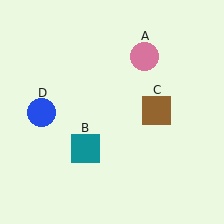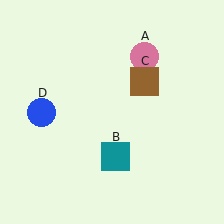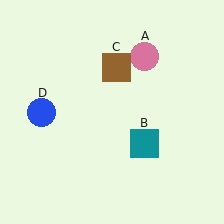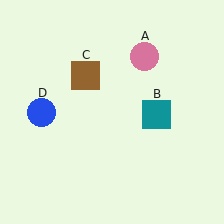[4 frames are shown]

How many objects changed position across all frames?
2 objects changed position: teal square (object B), brown square (object C).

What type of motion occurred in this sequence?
The teal square (object B), brown square (object C) rotated counterclockwise around the center of the scene.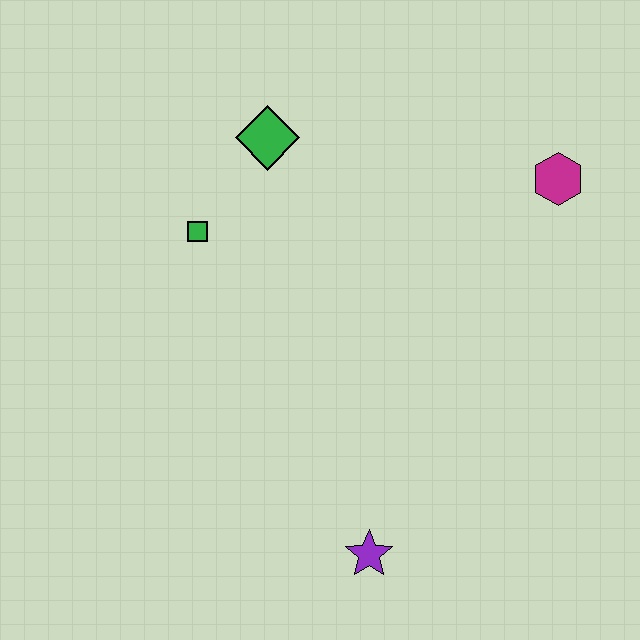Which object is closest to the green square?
The green diamond is closest to the green square.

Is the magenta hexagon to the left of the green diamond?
No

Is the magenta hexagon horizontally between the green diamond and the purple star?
No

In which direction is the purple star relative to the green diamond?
The purple star is below the green diamond.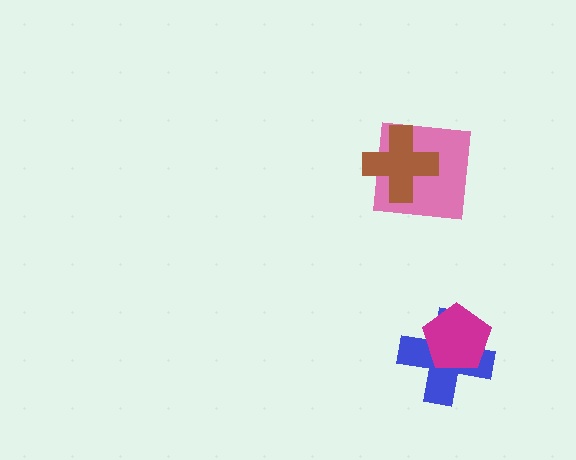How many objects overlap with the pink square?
1 object overlaps with the pink square.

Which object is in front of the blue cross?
The magenta pentagon is in front of the blue cross.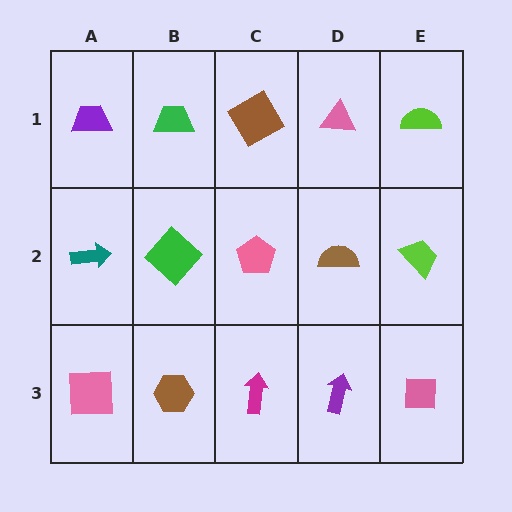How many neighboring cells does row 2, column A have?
3.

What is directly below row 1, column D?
A brown semicircle.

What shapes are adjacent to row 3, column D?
A brown semicircle (row 2, column D), a magenta arrow (row 3, column C), a pink square (row 3, column E).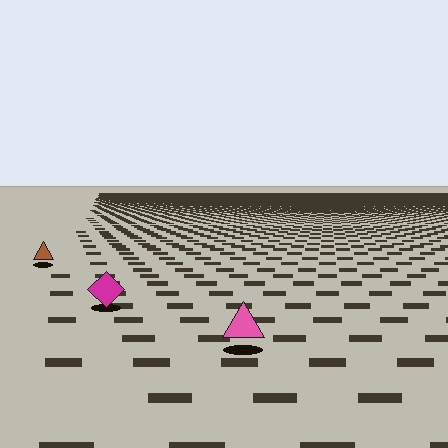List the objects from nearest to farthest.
From nearest to farthest: the pink triangle, the magenta diamond, the brown triangle.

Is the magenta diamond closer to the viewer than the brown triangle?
Yes. The magenta diamond is closer — you can tell from the texture gradient: the ground texture is coarser near it.